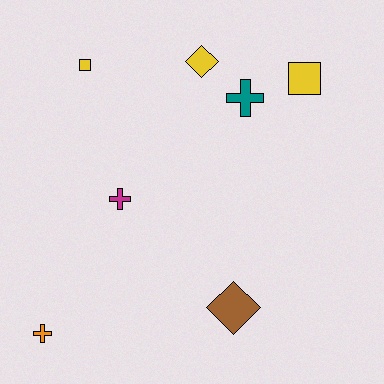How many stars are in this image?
There are no stars.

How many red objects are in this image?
There are no red objects.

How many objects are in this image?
There are 7 objects.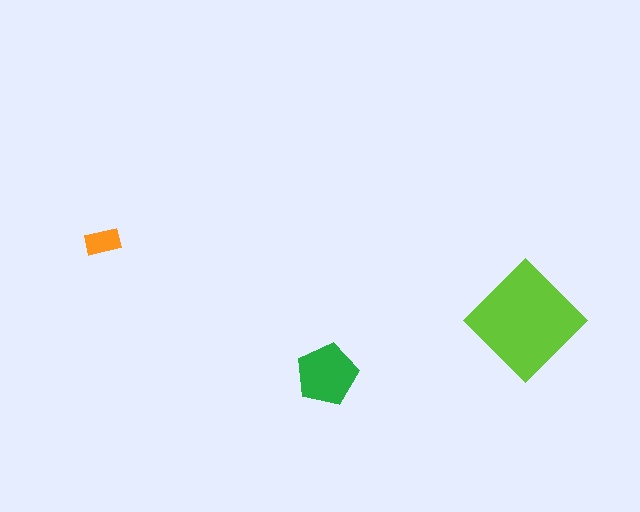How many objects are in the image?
There are 3 objects in the image.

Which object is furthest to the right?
The lime diamond is rightmost.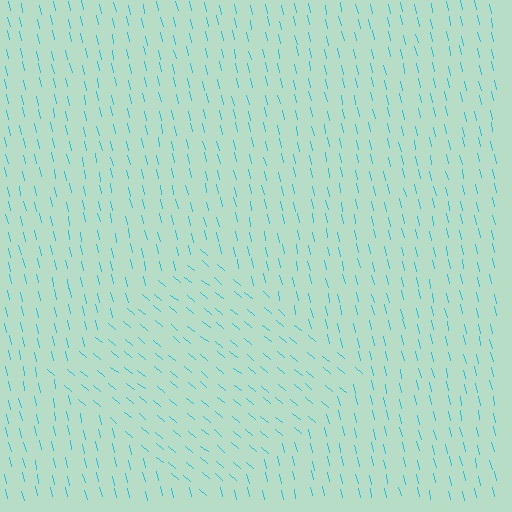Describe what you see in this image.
The image is filled with small cyan line segments. A diamond region in the image has lines oriented differently from the surrounding lines, creating a visible texture boundary.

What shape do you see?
I see a diamond.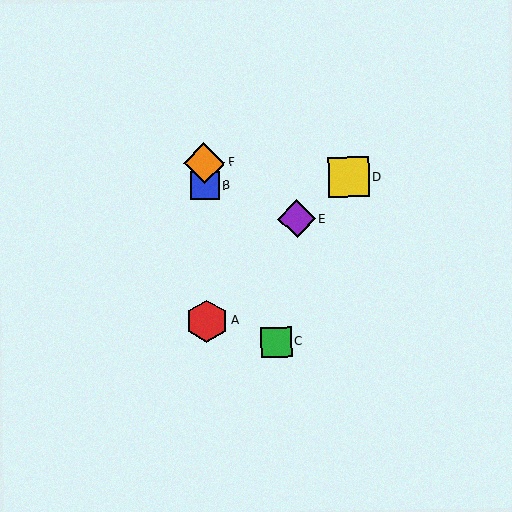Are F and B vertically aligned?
Yes, both are at x≈204.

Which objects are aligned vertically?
Objects A, B, F are aligned vertically.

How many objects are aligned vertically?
3 objects (A, B, F) are aligned vertically.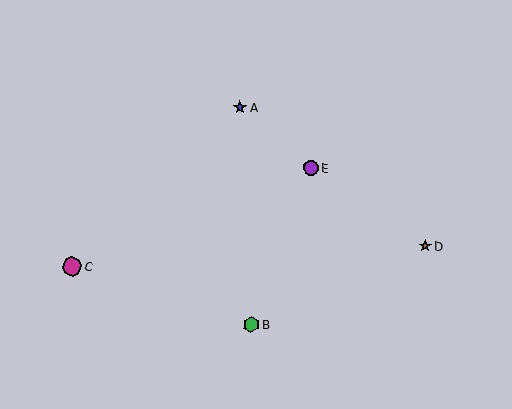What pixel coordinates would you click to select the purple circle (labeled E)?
Click at (311, 167) to select the purple circle E.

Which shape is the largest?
The magenta circle (labeled C) is the largest.